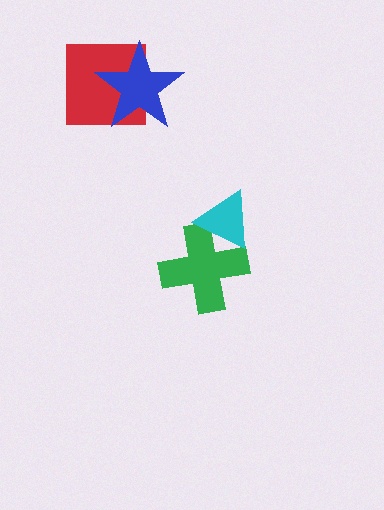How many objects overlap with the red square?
1 object overlaps with the red square.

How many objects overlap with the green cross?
1 object overlaps with the green cross.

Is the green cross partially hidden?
Yes, it is partially covered by another shape.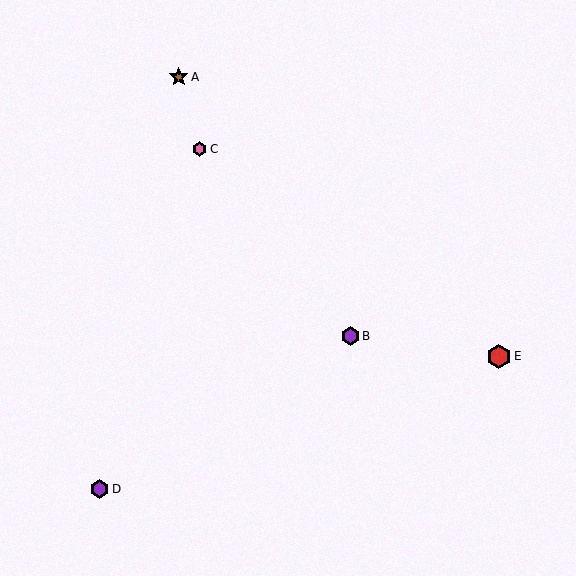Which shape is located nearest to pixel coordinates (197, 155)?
The pink hexagon (labeled C) at (199, 149) is nearest to that location.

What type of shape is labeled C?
Shape C is a pink hexagon.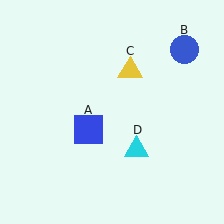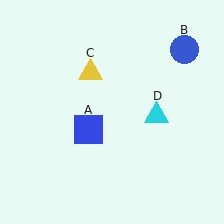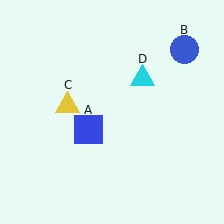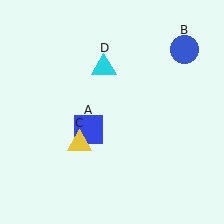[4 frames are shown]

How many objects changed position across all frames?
2 objects changed position: yellow triangle (object C), cyan triangle (object D).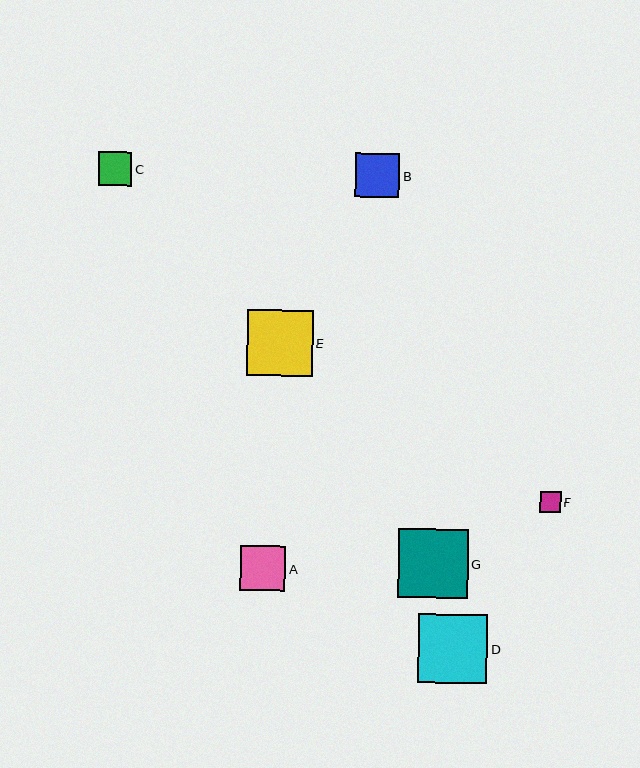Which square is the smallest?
Square F is the smallest with a size of approximately 21 pixels.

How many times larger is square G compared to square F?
Square G is approximately 3.4 times the size of square F.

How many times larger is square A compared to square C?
Square A is approximately 1.4 times the size of square C.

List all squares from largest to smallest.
From largest to smallest: G, D, E, A, B, C, F.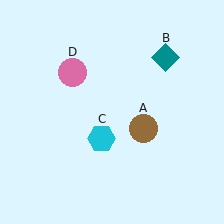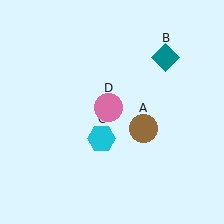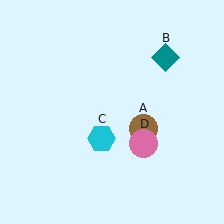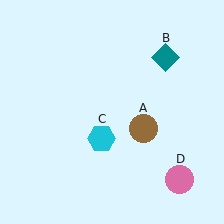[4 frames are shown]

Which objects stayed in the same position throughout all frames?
Brown circle (object A) and teal diamond (object B) and cyan hexagon (object C) remained stationary.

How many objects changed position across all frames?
1 object changed position: pink circle (object D).